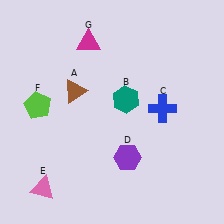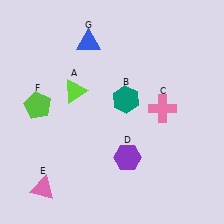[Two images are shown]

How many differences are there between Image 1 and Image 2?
There are 3 differences between the two images.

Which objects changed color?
A changed from brown to lime. C changed from blue to pink. G changed from magenta to blue.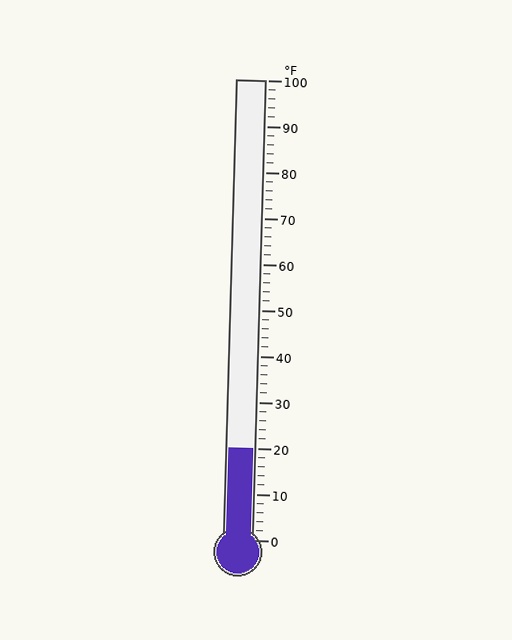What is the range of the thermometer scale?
The thermometer scale ranges from 0°F to 100°F.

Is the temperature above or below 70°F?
The temperature is below 70°F.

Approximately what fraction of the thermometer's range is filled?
The thermometer is filled to approximately 20% of its range.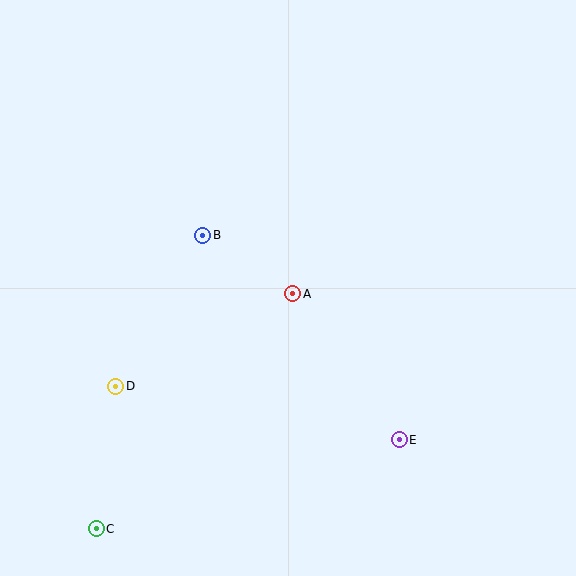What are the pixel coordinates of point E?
Point E is at (399, 440).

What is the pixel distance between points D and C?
The distance between D and C is 144 pixels.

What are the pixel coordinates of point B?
Point B is at (203, 235).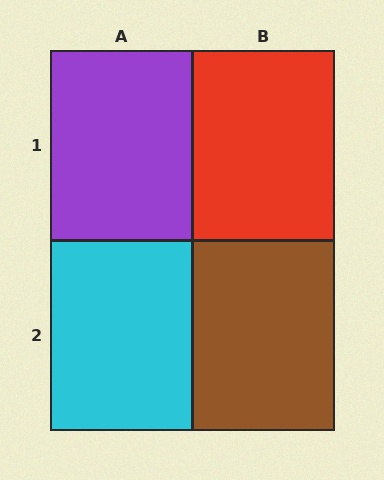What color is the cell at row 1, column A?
Purple.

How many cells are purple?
1 cell is purple.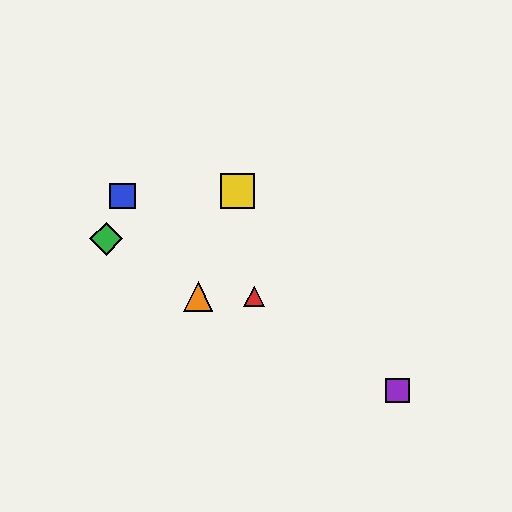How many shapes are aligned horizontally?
2 shapes (the red triangle, the orange triangle) are aligned horizontally.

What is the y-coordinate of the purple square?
The purple square is at y≈390.